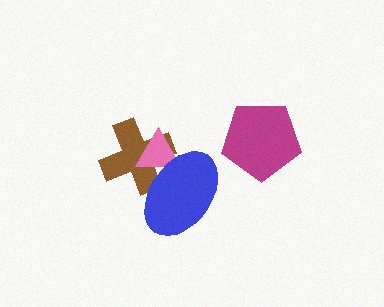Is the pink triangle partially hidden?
Yes, it is partially covered by another shape.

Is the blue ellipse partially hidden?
No, no other shape covers it.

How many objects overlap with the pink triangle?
2 objects overlap with the pink triangle.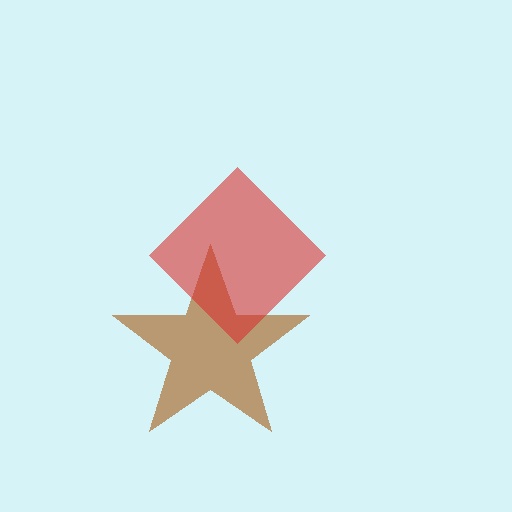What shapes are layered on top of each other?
The layered shapes are: a brown star, a red diamond.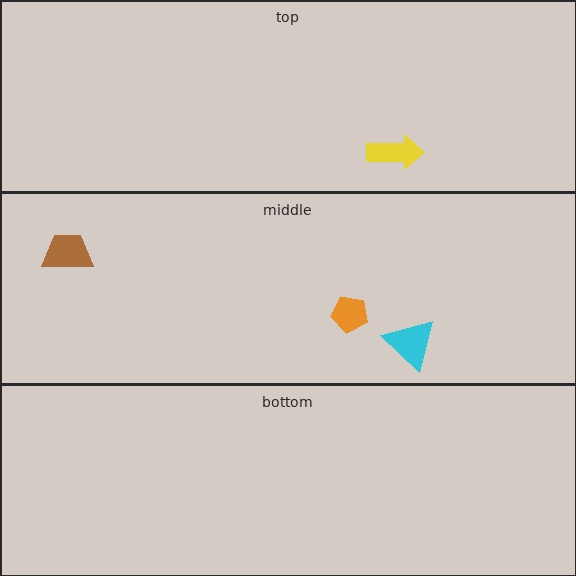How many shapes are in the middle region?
3.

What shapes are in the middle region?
The cyan triangle, the brown trapezoid, the orange pentagon.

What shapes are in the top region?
The yellow arrow.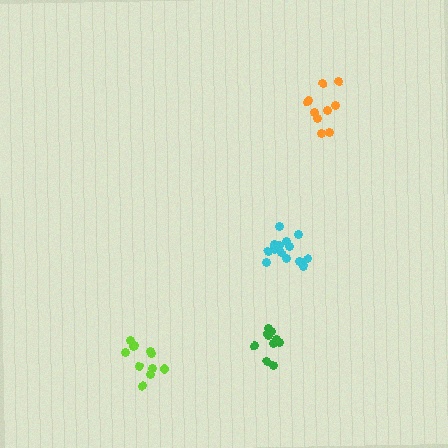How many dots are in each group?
Group 1: 14 dots, Group 2: 10 dots, Group 3: 10 dots, Group 4: 11 dots (45 total).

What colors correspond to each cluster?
The clusters are colored: cyan, orange, green, lime.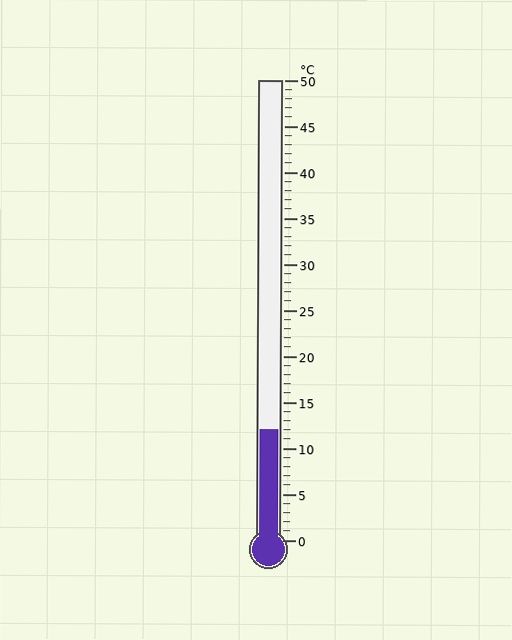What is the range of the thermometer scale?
The thermometer scale ranges from 0°C to 50°C.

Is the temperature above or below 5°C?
The temperature is above 5°C.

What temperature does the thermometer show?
The thermometer shows approximately 12°C.